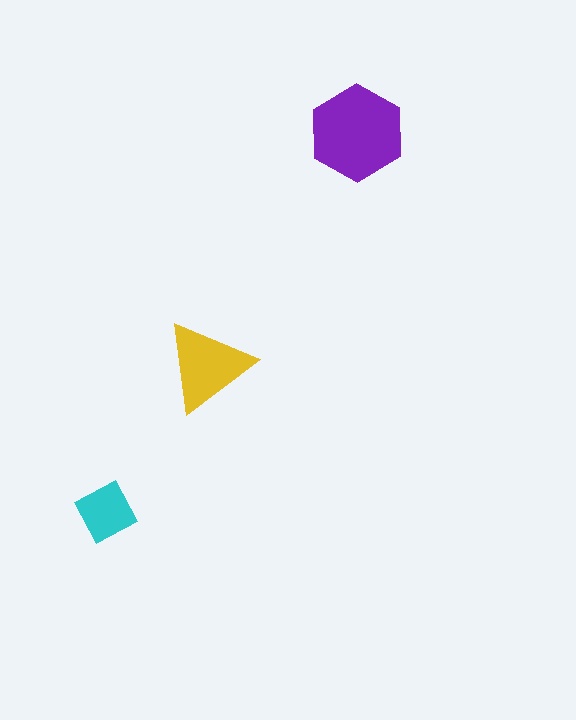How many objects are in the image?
There are 3 objects in the image.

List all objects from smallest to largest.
The cyan diamond, the yellow triangle, the purple hexagon.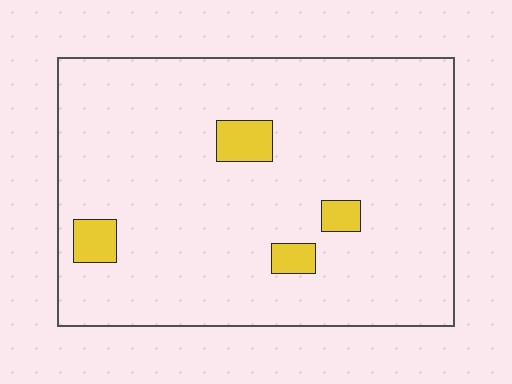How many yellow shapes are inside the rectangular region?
4.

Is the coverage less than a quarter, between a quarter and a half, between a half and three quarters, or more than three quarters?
Less than a quarter.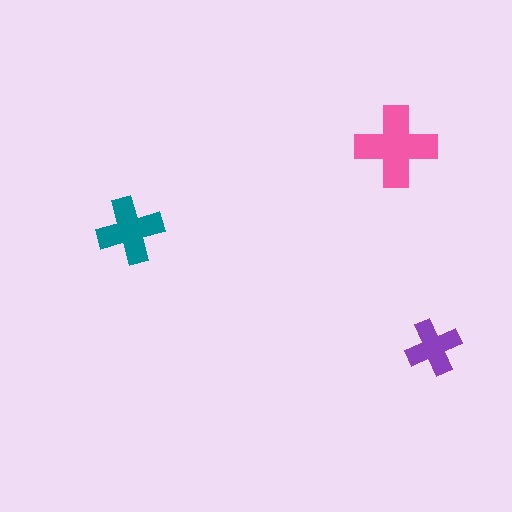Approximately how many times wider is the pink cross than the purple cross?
About 1.5 times wider.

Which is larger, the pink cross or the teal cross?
The pink one.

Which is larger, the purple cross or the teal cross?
The teal one.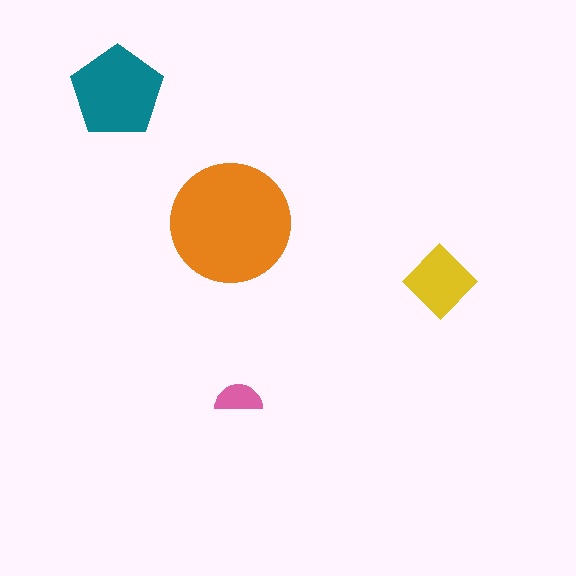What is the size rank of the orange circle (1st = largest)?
1st.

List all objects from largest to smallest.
The orange circle, the teal pentagon, the yellow diamond, the pink semicircle.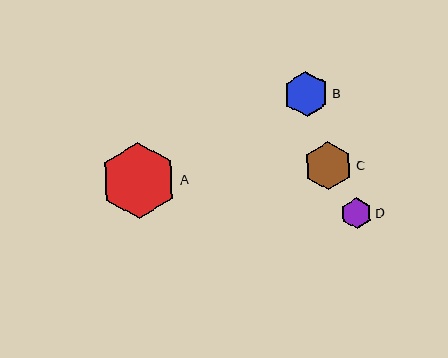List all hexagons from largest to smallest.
From largest to smallest: A, C, B, D.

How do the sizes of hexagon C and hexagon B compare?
Hexagon C and hexagon B are approximately the same size.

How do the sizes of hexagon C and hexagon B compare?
Hexagon C and hexagon B are approximately the same size.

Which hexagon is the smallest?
Hexagon D is the smallest with a size of approximately 32 pixels.